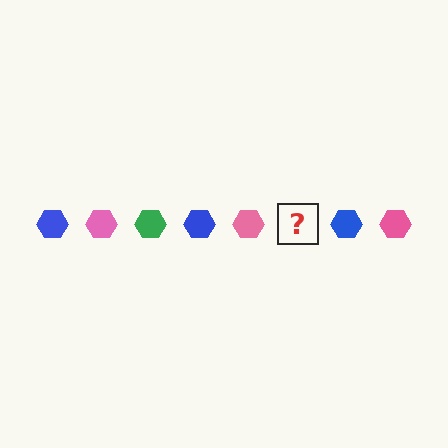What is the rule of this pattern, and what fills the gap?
The rule is that the pattern cycles through blue, pink, green hexagons. The gap should be filled with a green hexagon.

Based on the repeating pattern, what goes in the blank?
The blank should be a green hexagon.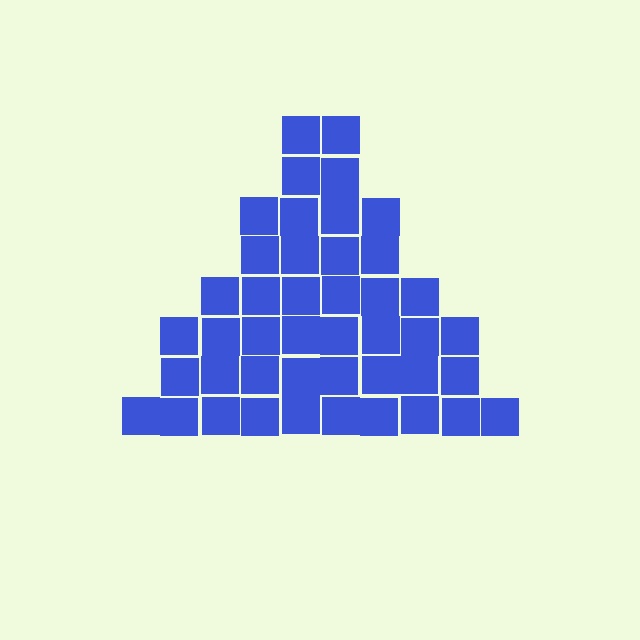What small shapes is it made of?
It is made of small squares.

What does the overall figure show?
The overall figure shows a triangle.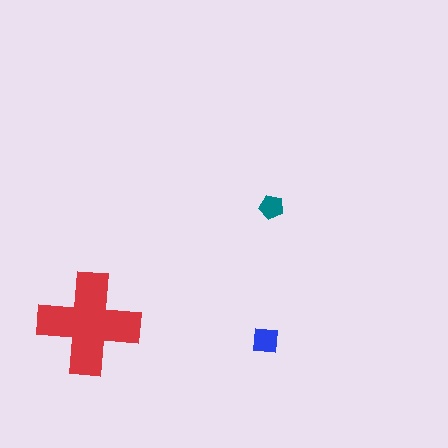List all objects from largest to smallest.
The red cross, the blue square, the teal pentagon.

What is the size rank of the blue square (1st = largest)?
2nd.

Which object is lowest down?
The blue square is bottommost.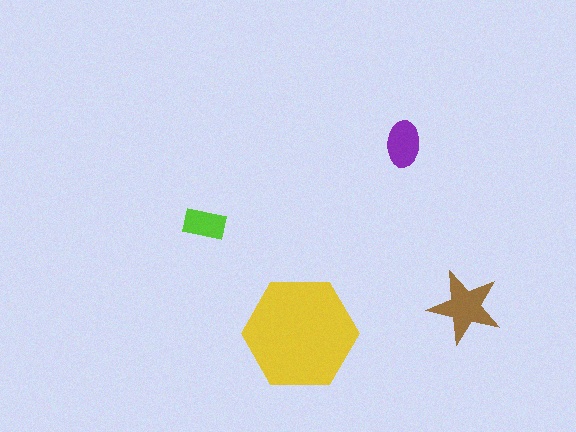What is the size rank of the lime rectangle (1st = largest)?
4th.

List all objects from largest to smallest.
The yellow hexagon, the brown star, the purple ellipse, the lime rectangle.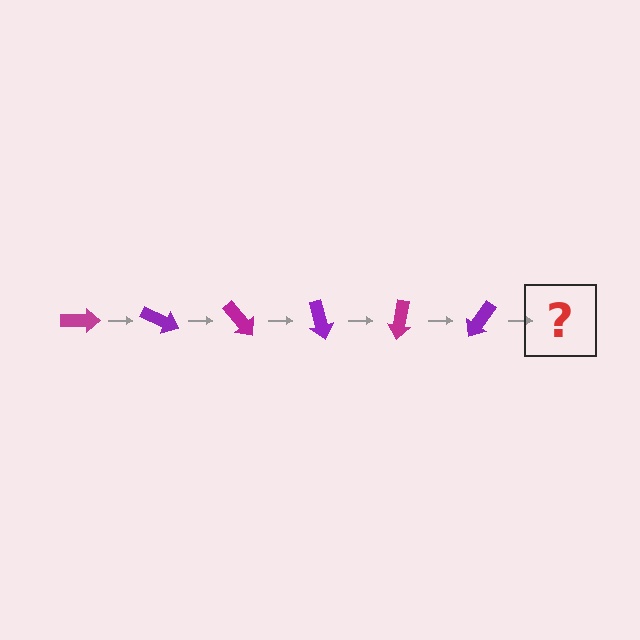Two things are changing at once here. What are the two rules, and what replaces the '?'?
The two rules are that it rotates 25 degrees each step and the color cycles through magenta and purple. The '?' should be a magenta arrow, rotated 150 degrees from the start.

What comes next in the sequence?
The next element should be a magenta arrow, rotated 150 degrees from the start.